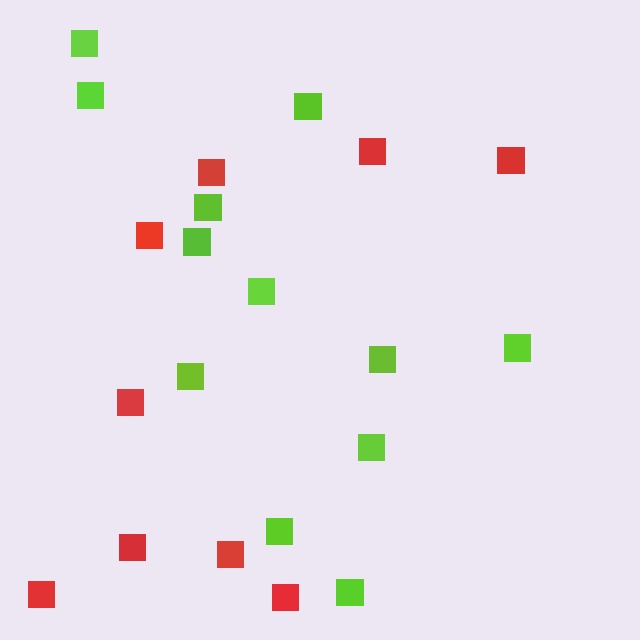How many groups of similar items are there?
There are 2 groups: one group of red squares (9) and one group of lime squares (12).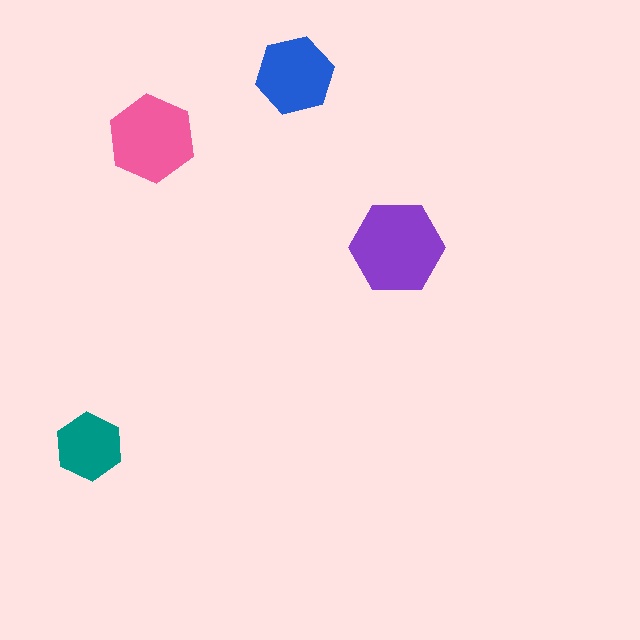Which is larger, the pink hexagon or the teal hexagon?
The pink one.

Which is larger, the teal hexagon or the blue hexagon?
The blue one.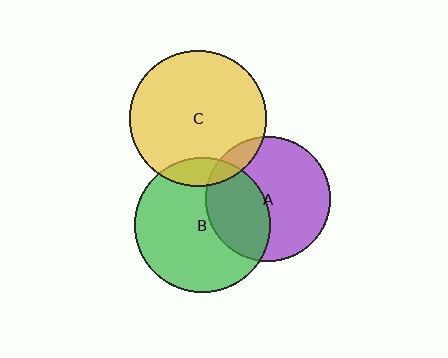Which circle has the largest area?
Circle C (yellow).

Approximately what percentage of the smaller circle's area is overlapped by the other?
Approximately 10%.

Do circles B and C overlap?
Yes.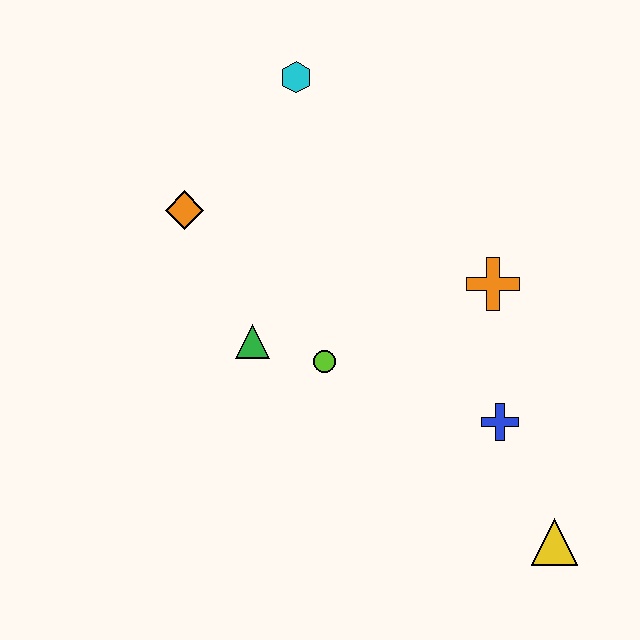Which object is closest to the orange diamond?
The green triangle is closest to the orange diamond.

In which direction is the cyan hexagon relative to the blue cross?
The cyan hexagon is above the blue cross.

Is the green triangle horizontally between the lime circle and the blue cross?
No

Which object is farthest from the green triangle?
The yellow triangle is farthest from the green triangle.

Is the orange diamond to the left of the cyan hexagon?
Yes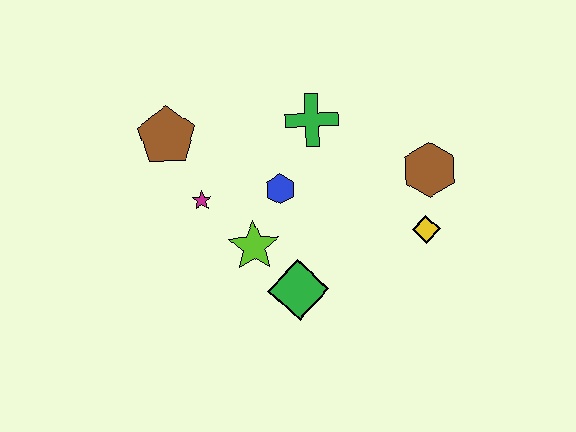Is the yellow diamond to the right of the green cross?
Yes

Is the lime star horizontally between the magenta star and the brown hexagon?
Yes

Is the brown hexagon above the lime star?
Yes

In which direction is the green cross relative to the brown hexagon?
The green cross is to the left of the brown hexagon.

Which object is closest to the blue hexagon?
The lime star is closest to the blue hexagon.